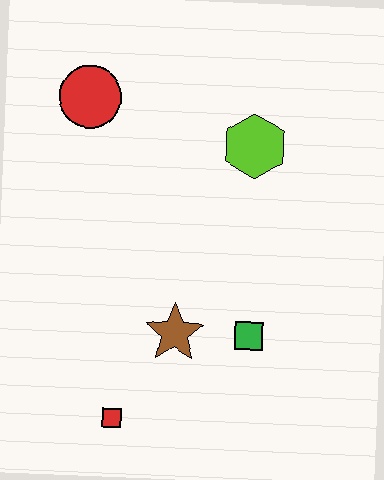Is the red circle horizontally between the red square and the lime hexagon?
No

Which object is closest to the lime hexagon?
The red circle is closest to the lime hexagon.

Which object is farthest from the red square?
The red circle is farthest from the red square.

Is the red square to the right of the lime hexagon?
No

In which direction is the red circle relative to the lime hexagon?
The red circle is to the left of the lime hexagon.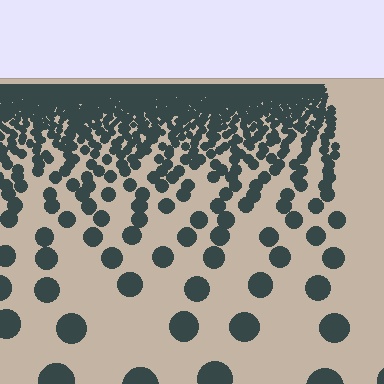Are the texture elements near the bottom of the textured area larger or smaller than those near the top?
Larger. Near the bottom, elements are closer to the viewer and appear at a bigger on-screen size.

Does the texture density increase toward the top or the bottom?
Density increases toward the top.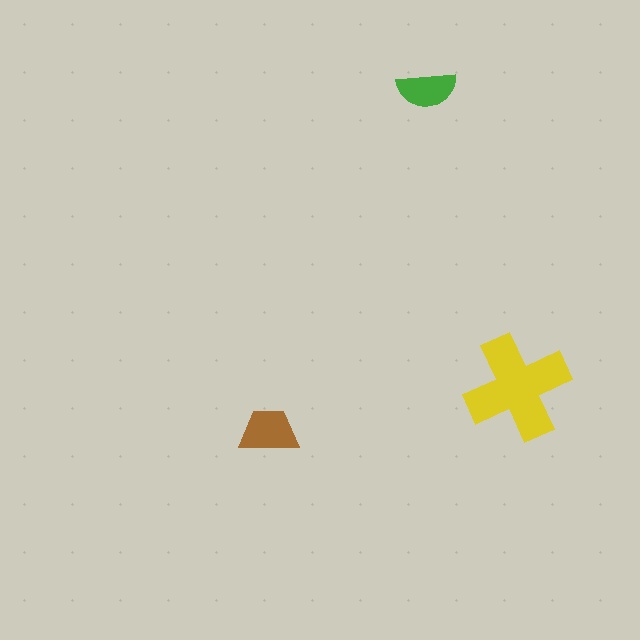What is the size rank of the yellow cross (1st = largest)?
1st.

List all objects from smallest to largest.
The green semicircle, the brown trapezoid, the yellow cross.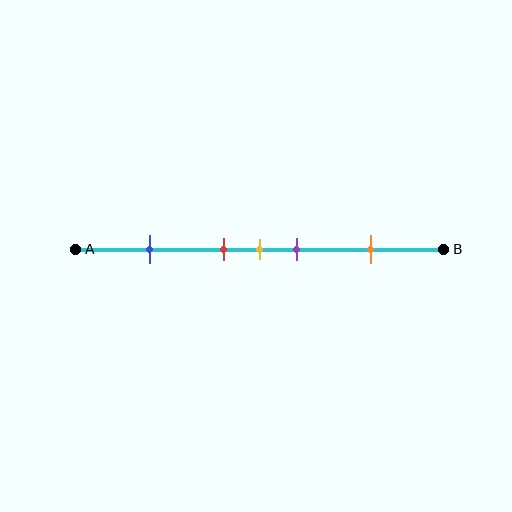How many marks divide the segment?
There are 5 marks dividing the segment.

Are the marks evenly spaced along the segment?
No, the marks are not evenly spaced.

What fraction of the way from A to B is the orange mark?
The orange mark is approximately 80% (0.8) of the way from A to B.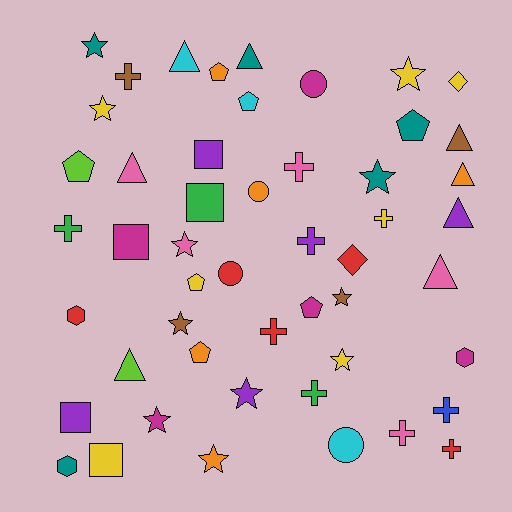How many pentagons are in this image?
There are 7 pentagons.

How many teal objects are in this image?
There are 5 teal objects.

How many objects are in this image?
There are 50 objects.